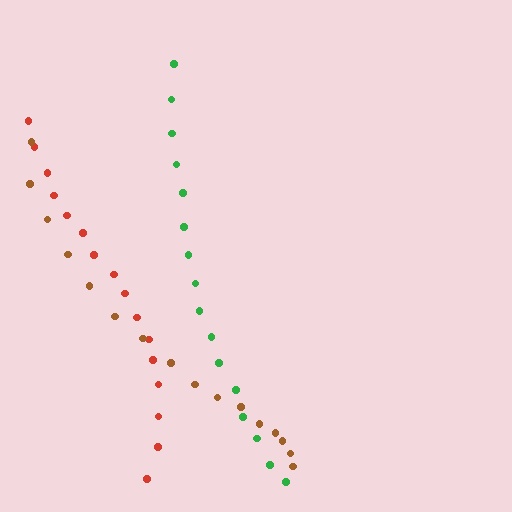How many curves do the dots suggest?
There are 3 distinct paths.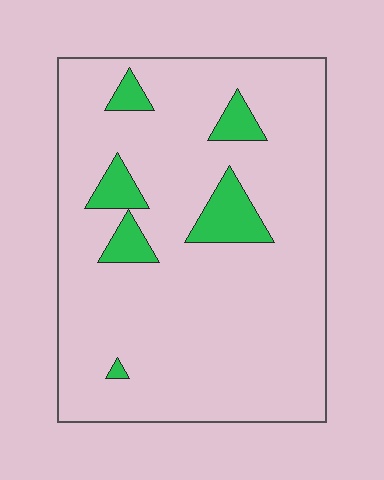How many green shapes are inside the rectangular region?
6.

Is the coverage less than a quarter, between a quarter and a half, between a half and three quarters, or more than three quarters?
Less than a quarter.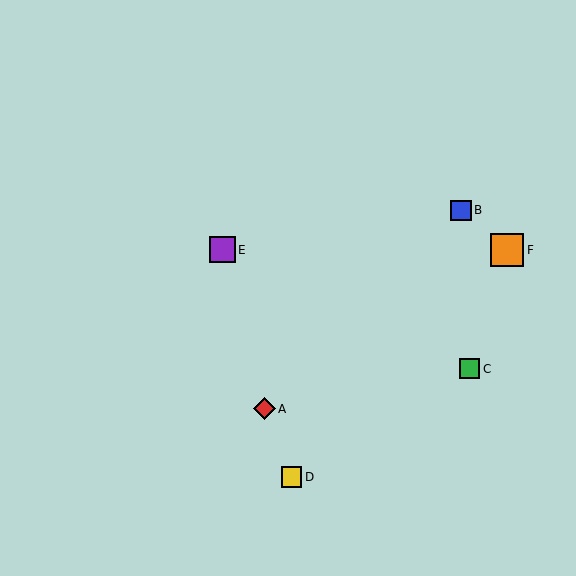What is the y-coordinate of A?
Object A is at y≈409.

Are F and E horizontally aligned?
Yes, both are at y≈250.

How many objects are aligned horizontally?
2 objects (E, F) are aligned horizontally.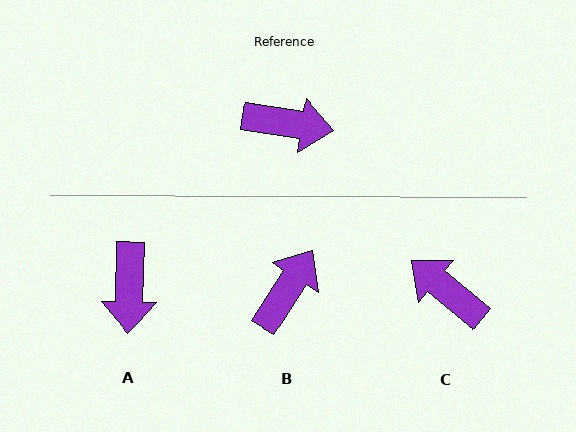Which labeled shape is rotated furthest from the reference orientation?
C, about 149 degrees away.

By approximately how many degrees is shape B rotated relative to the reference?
Approximately 66 degrees counter-clockwise.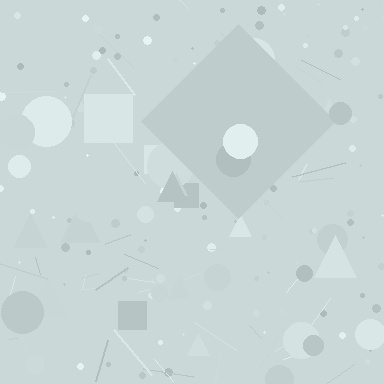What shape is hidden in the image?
A diamond is hidden in the image.